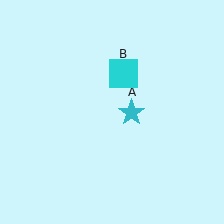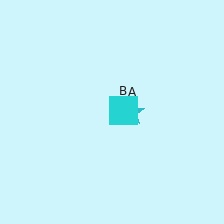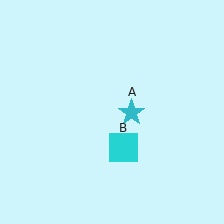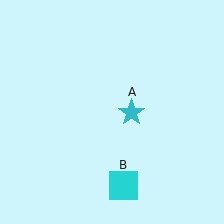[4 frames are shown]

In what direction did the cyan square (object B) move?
The cyan square (object B) moved down.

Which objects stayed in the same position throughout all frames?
Cyan star (object A) remained stationary.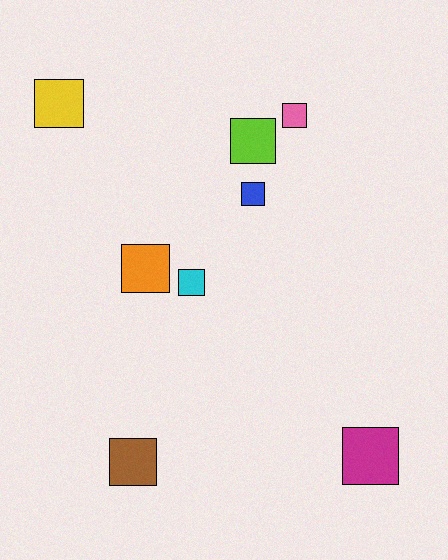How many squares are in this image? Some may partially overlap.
There are 8 squares.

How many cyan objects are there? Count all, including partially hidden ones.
There is 1 cyan object.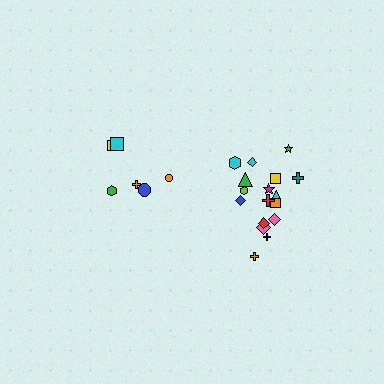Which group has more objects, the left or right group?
The right group.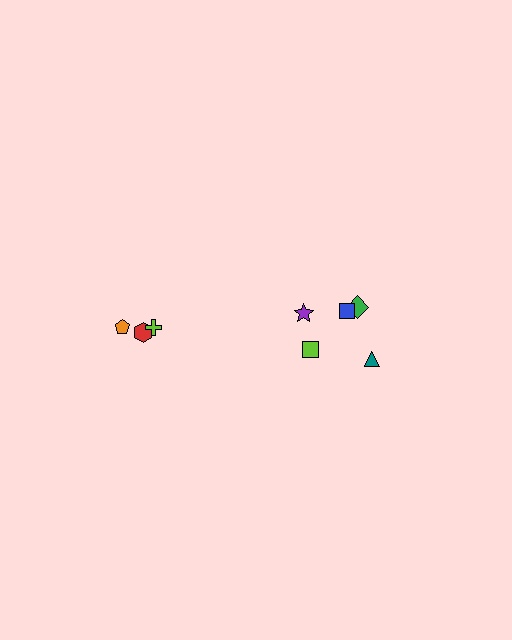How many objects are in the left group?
There are 3 objects.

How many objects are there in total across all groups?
There are 8 objects.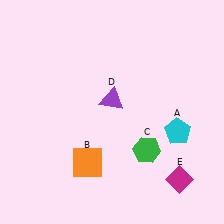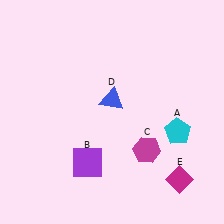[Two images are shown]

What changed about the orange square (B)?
In Image 1, B is orange. In Image 2, it changed to purple.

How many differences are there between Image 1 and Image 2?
There are 3 differences between the two images.